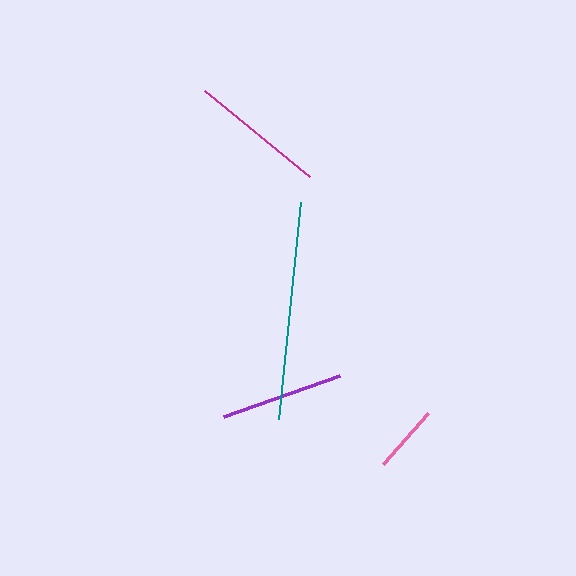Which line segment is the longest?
The teal line is the longest at approximately 218 pixels.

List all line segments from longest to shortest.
From longest to shortest: teal, magenta, purple, pink.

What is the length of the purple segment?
The purple segment is approximately 123 pixels long.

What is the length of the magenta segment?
The magenta segment is approximately 135 pixels long.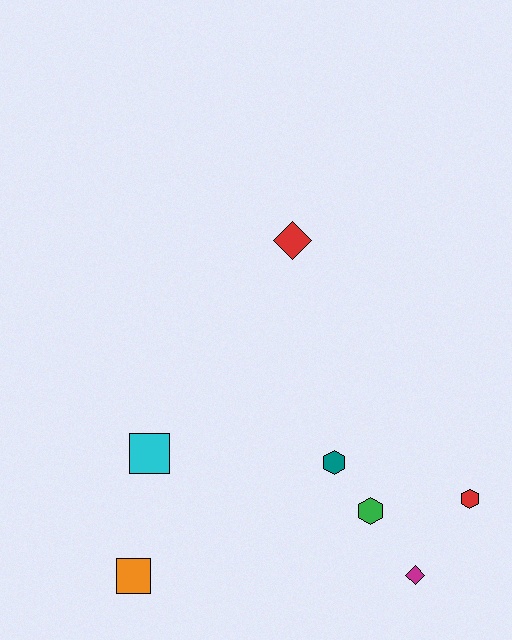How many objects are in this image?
There are 7 objects.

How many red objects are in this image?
There are 2 red objects.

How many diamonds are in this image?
There are 2 diamonds.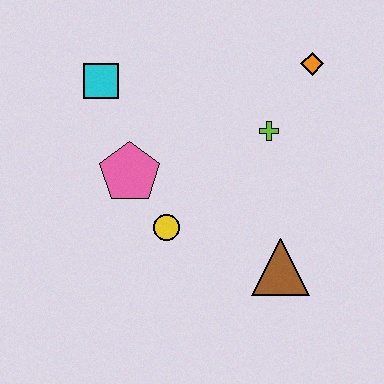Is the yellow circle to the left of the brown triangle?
Yes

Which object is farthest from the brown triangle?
The cyan square is farthest from the brown triangle.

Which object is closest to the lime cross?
The orange diamond is closest to the lime cross.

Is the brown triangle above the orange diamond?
No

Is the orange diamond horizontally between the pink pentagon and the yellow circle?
No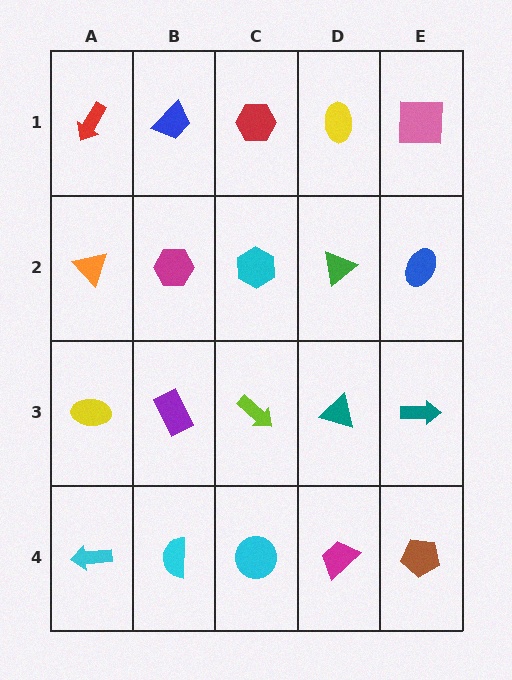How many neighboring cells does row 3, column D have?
4.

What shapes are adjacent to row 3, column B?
A magenta hexagon (row 2, column B), a cyan semicircle (row 4, column B), a yellow ellipse (row 3, column A), a lime arrow (row 3, column C).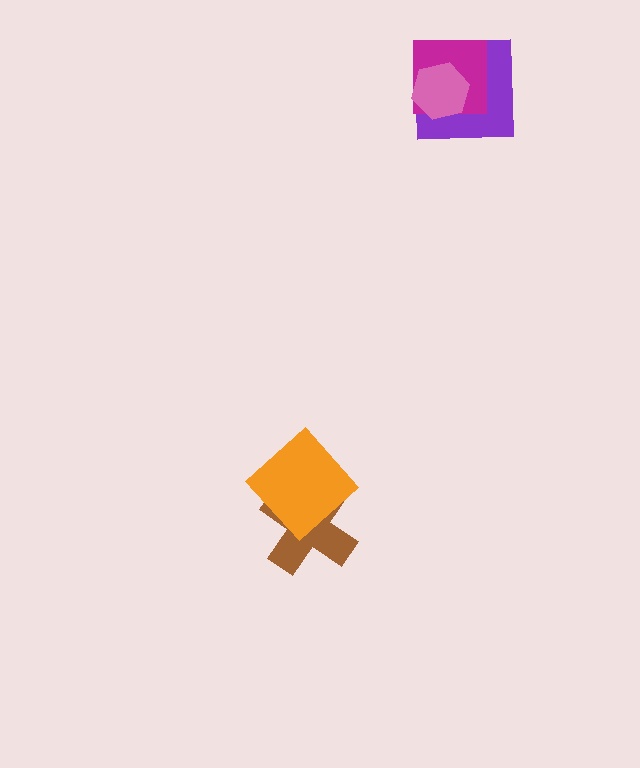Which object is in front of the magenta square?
The pink hexagon is in front of the magenta square.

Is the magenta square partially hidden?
Yes, it is partially covered by another shape.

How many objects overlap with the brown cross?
1 object overlaps with the brown cross.